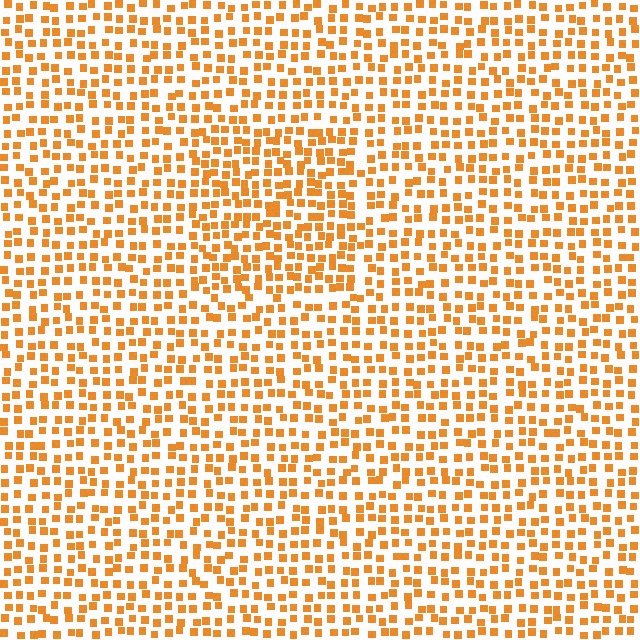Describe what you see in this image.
The image contains small orange elements arranged at two different densities. A rectangle-shaped region is visible where the elements are more densely packed than the surrounding area.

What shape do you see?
I see a rectangle.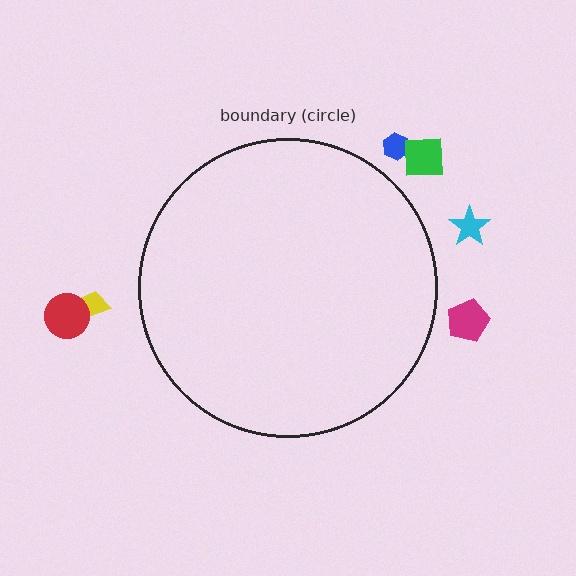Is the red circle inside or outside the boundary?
Outside.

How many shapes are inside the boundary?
0 inside, 6 outside.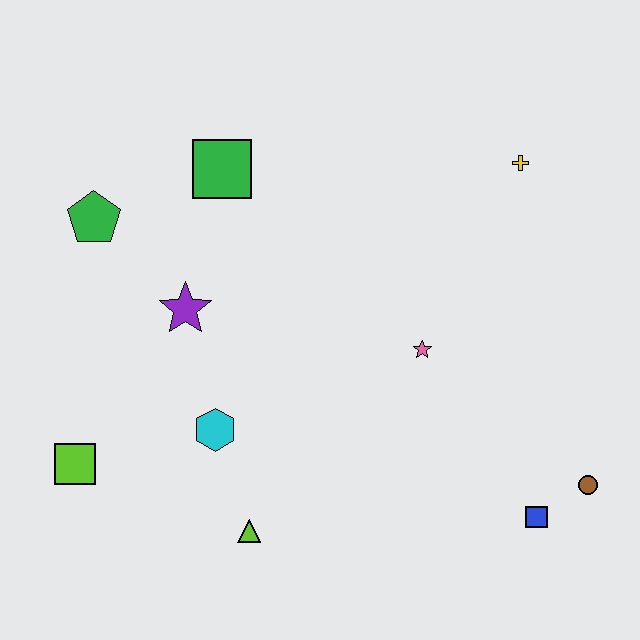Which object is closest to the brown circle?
The blue square is closest to the brown circle.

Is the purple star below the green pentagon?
Yes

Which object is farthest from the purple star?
The brown circle is farthest from the purple star.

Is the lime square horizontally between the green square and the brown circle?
No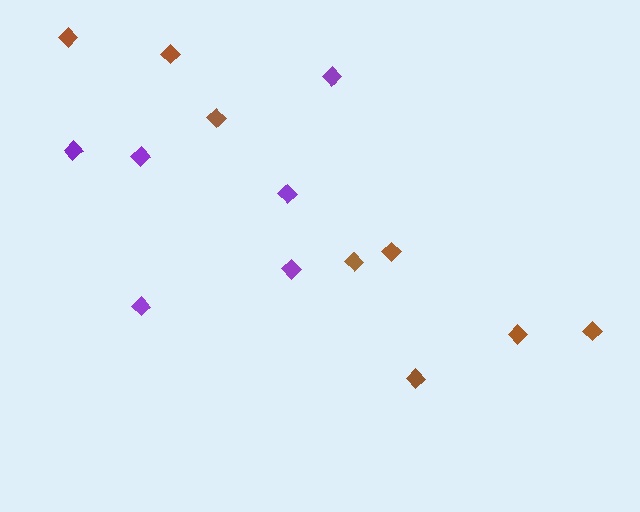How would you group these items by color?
There are 2 groups: one group of purple diamonds (6) and one group of brown diamonds (8).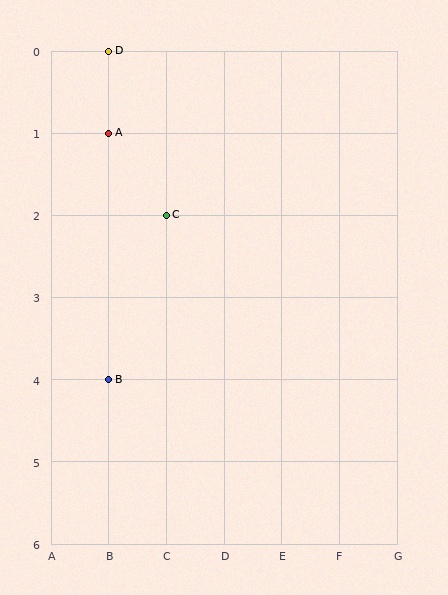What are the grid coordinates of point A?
Point A is at grid coordinates (B, 1).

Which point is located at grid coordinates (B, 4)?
Point B is at (B, 4).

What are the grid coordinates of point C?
Point C is at grid coordinates (C, 2).